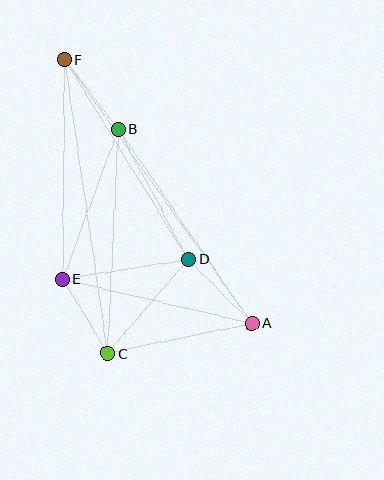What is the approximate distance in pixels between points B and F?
The distance between B and F is approximately 88 pixels.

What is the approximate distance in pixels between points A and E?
The distance between A and E is approximately 194 pixels.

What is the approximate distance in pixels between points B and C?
The distance between B and C is approximately 225 pixels.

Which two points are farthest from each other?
Points A and F are farthest from each other.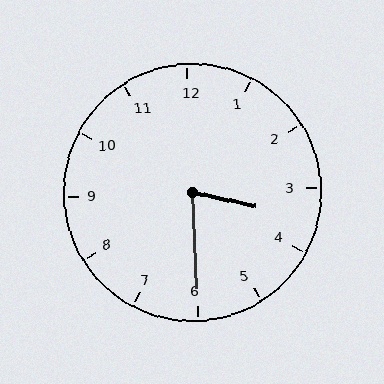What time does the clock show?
3:30.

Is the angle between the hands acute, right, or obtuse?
It is acute.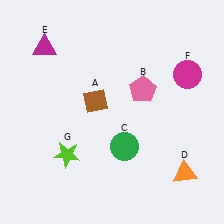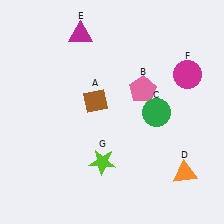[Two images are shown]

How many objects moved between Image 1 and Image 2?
3 objects moved between the two images.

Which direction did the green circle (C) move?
The green circle (C) moved up.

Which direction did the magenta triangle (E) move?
The magenta triangle (E) moved right.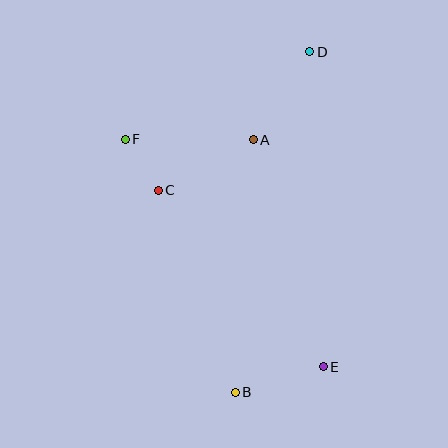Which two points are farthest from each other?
Points B and D are farthest from each other.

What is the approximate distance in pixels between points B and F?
The distance between B and F is approximately 276 pixels.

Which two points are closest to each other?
Points C and F are closest to each other.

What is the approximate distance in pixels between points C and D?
The distance between C and D is approximately 205 pixels.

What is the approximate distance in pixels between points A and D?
The distance between A and D is approximately 104 pixels.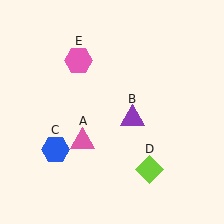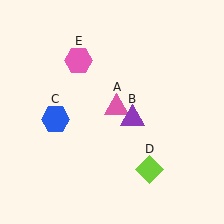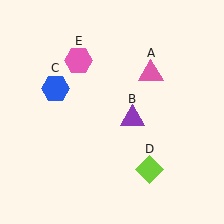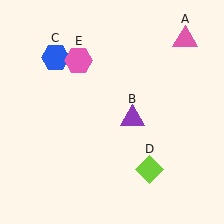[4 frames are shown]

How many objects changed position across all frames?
2 objects changed position: pink triangle (object A), blue hexagon (object C).